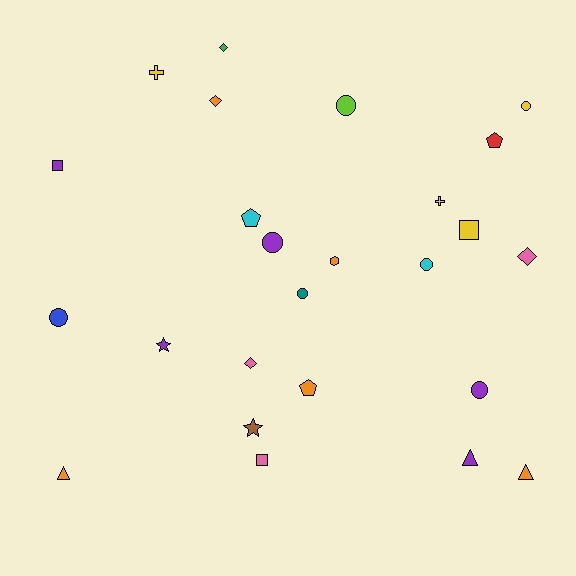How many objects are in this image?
There are 25 objects.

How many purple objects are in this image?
There are 5 purple objects.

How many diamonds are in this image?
There are 4 diamonds.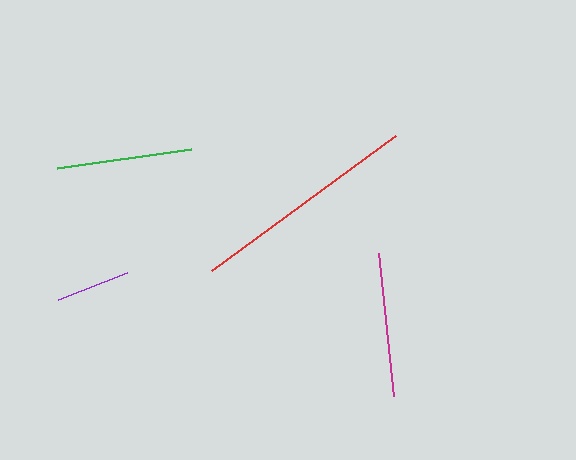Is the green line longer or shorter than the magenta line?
The magenta line is longer than the green line.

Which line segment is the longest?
The red line is the longest at approximately 229 pixels.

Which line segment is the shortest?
The purple line is the shortest at approximately 75 pixels.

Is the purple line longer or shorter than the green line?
The green line is longer than the purple line.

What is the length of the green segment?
The green segment is approximately 135 pixels long.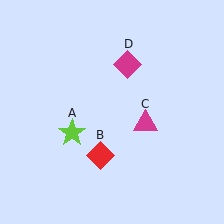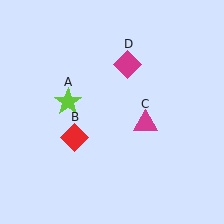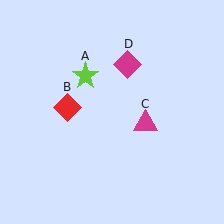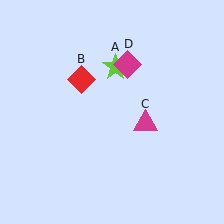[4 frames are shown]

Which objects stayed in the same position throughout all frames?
Magenta triangle (object C) and magenta diamond (object D) remained stationary.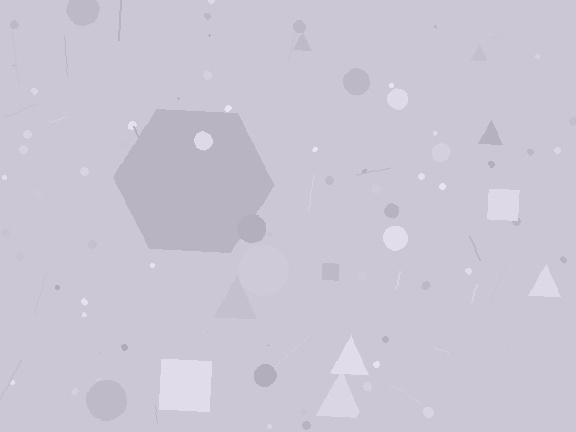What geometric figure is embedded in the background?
A hexagon is embedded in the background.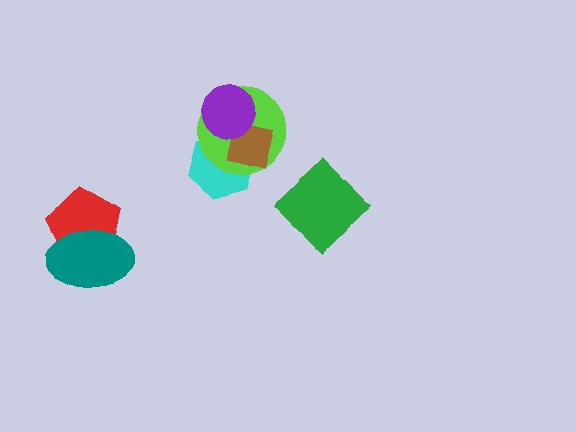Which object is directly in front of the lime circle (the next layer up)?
The brown square is directly in front of the lime circle.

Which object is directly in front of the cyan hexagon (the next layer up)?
The lime circle is directly in front of the cyan hexagon.